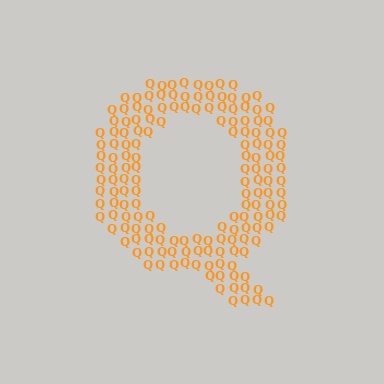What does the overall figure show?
The overall figure shows the letter Q.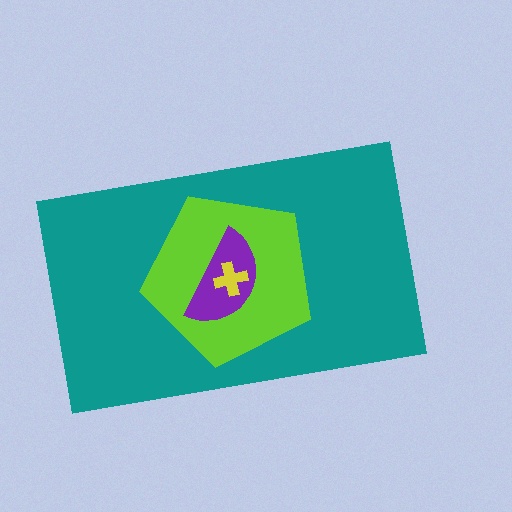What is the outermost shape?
The teal rectangle.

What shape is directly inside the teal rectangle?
The lime pentagon.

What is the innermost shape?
The yellow cross.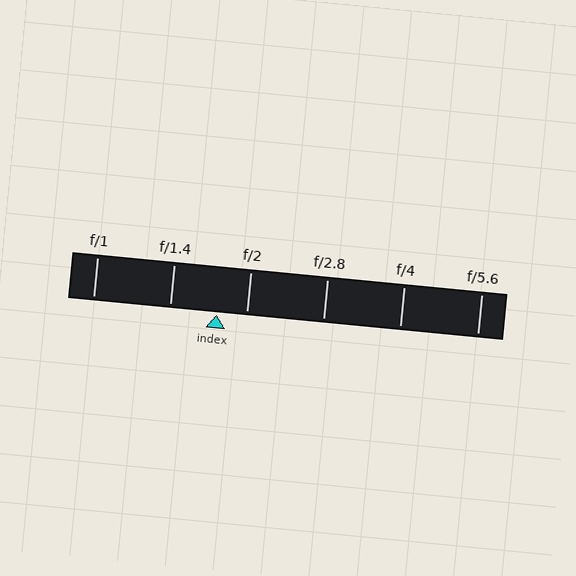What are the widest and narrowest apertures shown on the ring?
The widest aperture shown is f/1 and the narrowest is f/5.6.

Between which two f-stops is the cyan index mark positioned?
The index mark is between f/1.4 and f/2.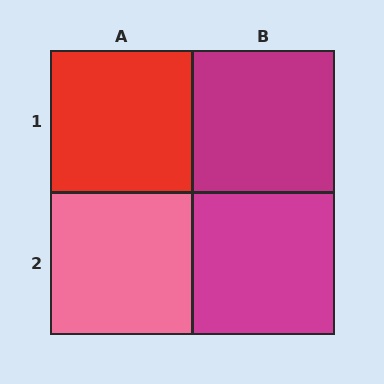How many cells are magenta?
2 cells are magenta.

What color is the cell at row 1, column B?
Magenta.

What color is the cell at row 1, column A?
Red.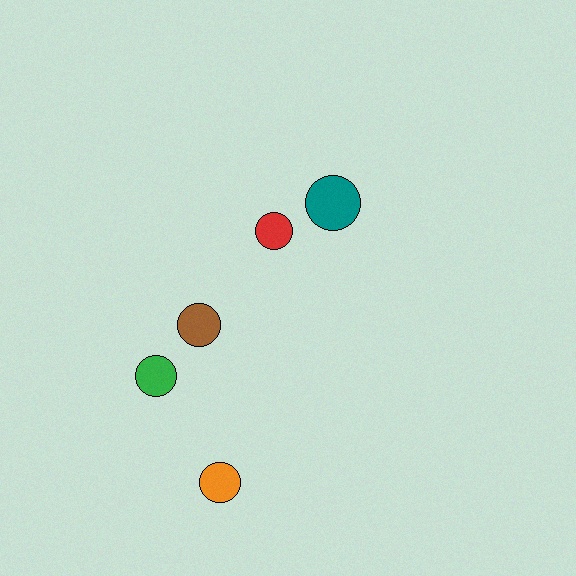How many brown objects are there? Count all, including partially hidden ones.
There is 1 brown object.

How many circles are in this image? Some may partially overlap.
There are 5 circles.